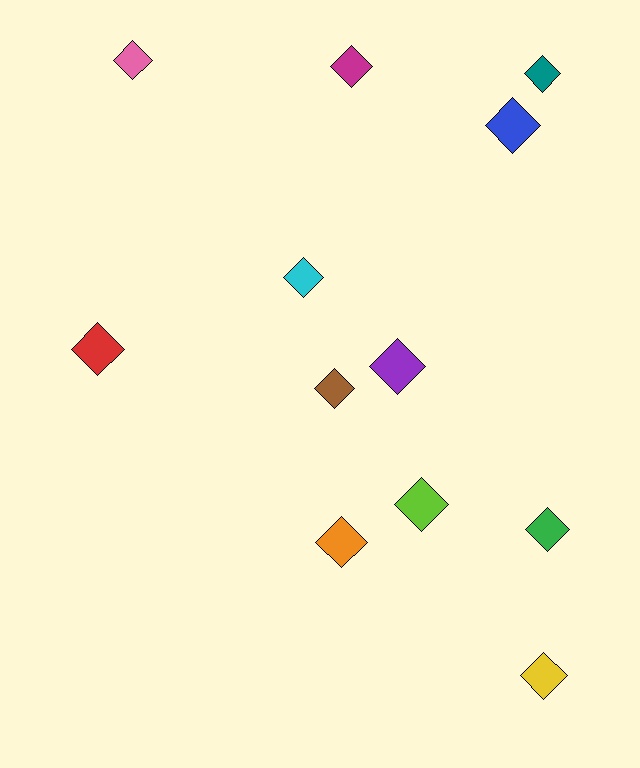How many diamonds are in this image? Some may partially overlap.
There are 12 diamonds.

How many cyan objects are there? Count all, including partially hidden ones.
There is 1 cyan object.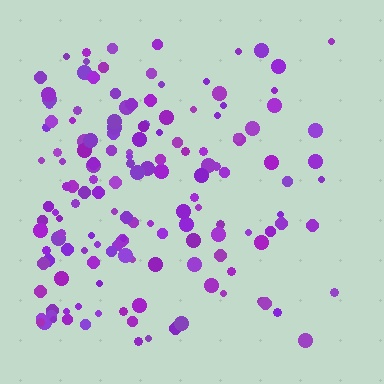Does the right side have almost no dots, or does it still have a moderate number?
Still a moderate number, just noticeably fewer than the left.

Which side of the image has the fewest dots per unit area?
The right.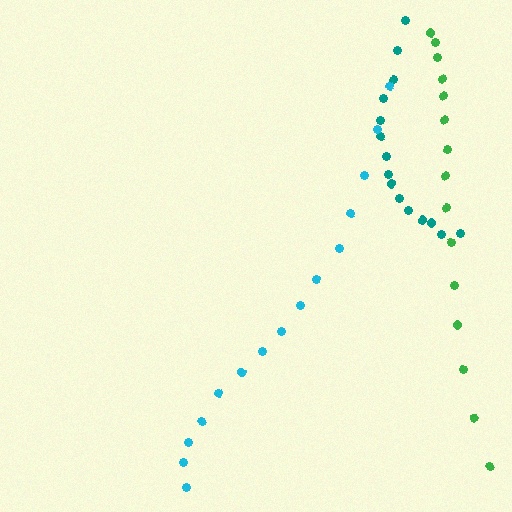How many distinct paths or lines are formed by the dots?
There are 3 distinct paths.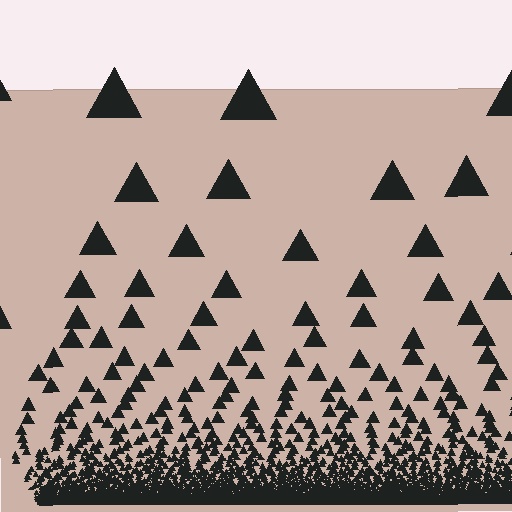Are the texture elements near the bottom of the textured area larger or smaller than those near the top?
Smaller. The gradient is inverted — elements near the bottom are smaller and denser.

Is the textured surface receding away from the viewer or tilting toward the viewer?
The surface appears to tilt toward the viewer. Texture elements get larger and sparser toward the top.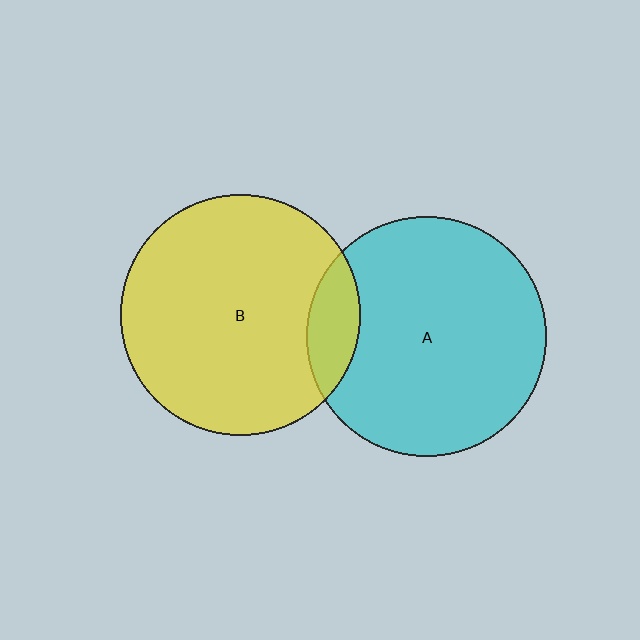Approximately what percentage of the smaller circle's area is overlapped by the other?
Approximately 10%.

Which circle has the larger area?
Circle B (yellow).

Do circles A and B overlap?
Yes.